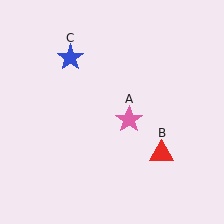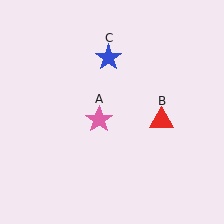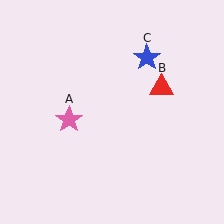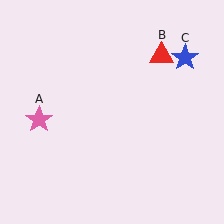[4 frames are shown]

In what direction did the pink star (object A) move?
The pink star (object A) moved left.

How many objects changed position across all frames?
3 objects changed position: pink star (object A), red triangle (object B), blue star (object C).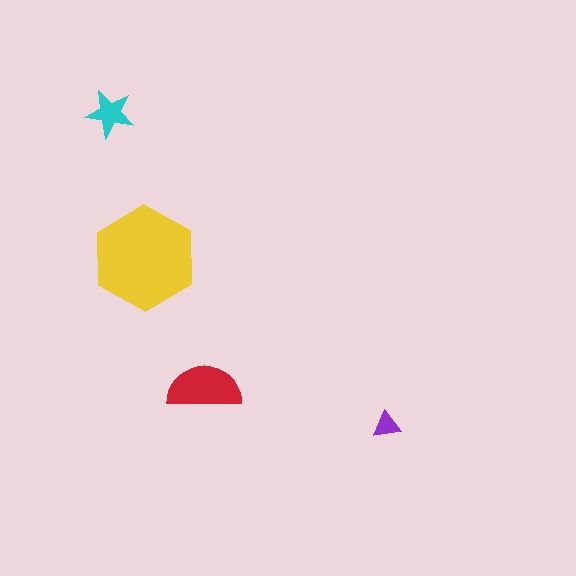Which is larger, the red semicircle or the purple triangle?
The red semicircle.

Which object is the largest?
The yellow hexagon.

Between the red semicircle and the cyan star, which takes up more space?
The red semicircle.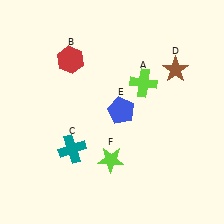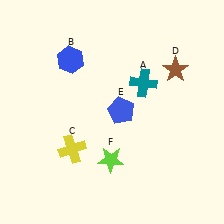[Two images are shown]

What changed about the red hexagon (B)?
In Image 1, B is red. In Image 2, it changed to blue.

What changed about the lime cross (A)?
In Image 1, A is lime. In Image 2, it changed to teal.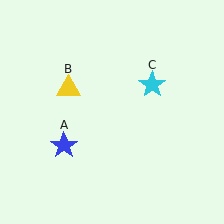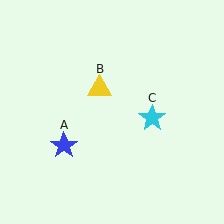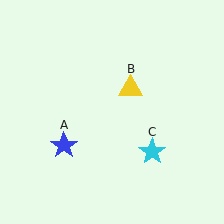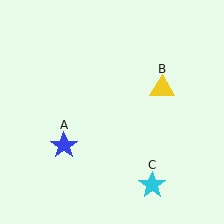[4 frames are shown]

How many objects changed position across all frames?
2 objects changed position: yellow triangle (object B), cyan star (object C).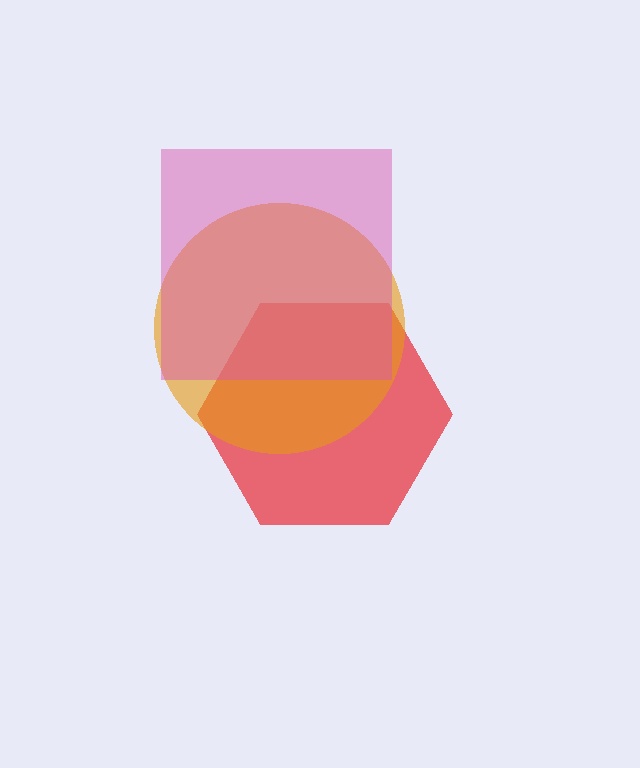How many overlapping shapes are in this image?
There are 3 overlapping shapes in the image.